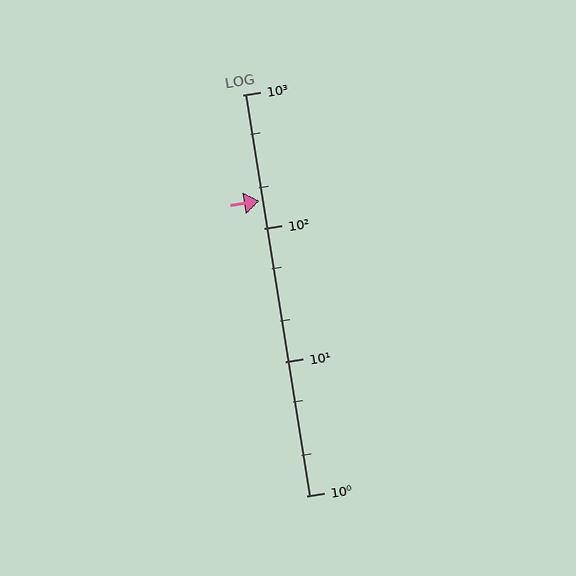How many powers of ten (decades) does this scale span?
The scale spans 3 decades, from 1 to 1000.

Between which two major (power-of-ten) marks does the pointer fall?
The pointer is between 100 and 1000.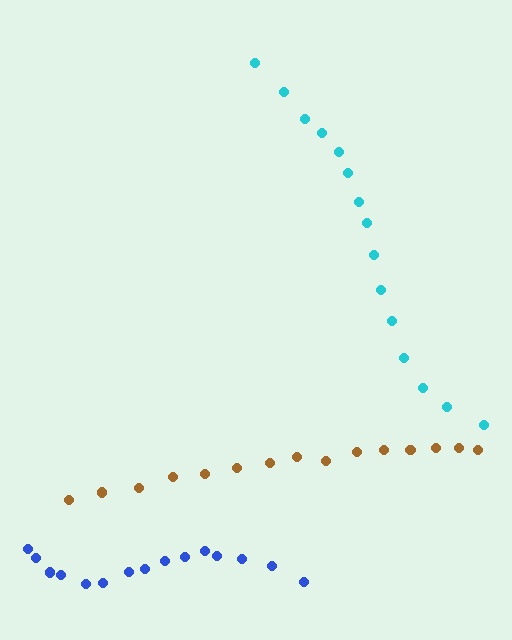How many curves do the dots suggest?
There are 3 distinct paths.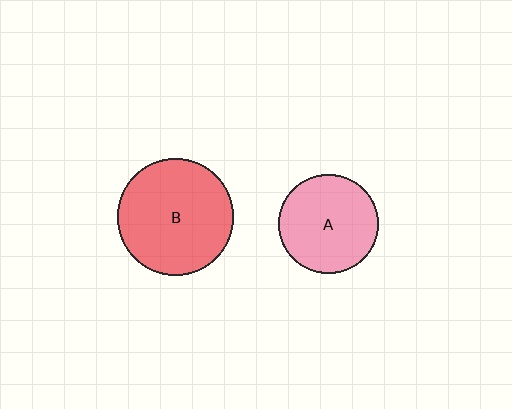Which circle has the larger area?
Circle B (red).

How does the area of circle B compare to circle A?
Approximately 1.4 times.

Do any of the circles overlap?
No, none of the circles overlap.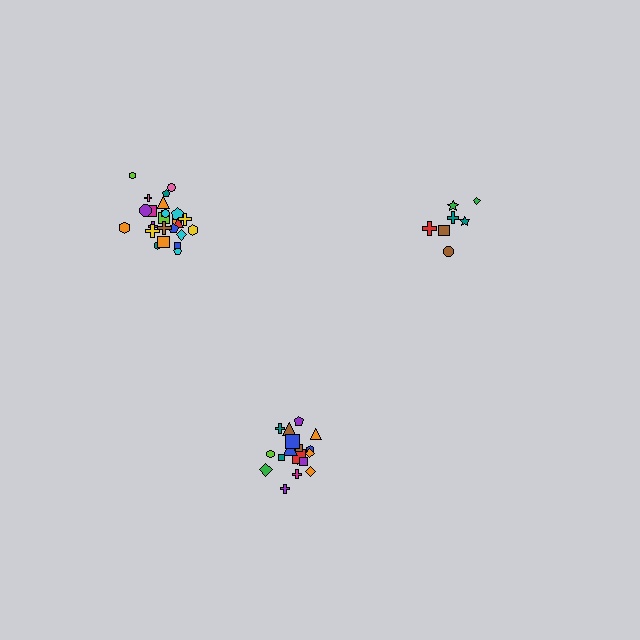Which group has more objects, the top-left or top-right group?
The top-left group.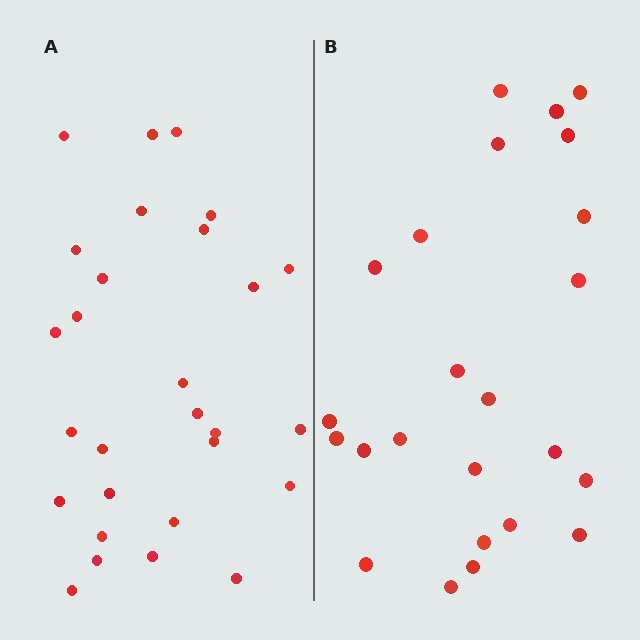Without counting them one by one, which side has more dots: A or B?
Region A (the left region) has more dots.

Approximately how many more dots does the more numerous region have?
Region A has about 4 more dots than region B.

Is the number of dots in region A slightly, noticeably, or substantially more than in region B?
Region A has only slightly more — the two regions are fairly close. The ratio is roughly 1.2 to 1.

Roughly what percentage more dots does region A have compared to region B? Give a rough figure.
About 15% more.